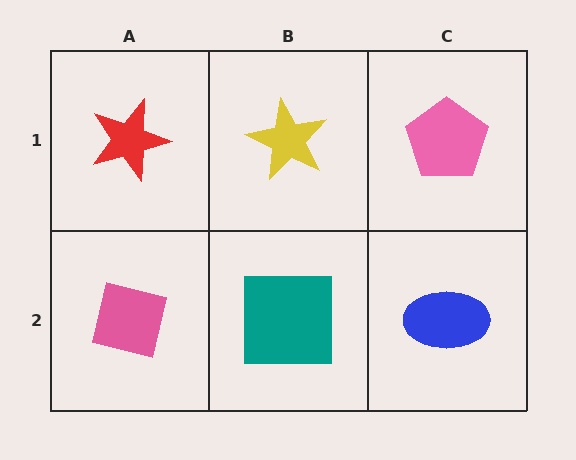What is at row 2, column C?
A blue ellipse.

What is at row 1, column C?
A pink pentagon.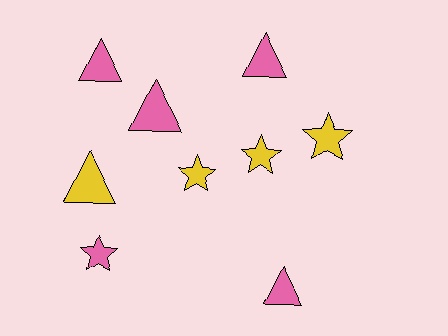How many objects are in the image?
There are 9 objects.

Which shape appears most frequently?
Triangle, with 5 objects.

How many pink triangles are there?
There are 4 pink triangles.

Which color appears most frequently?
Pink, with 5 objects.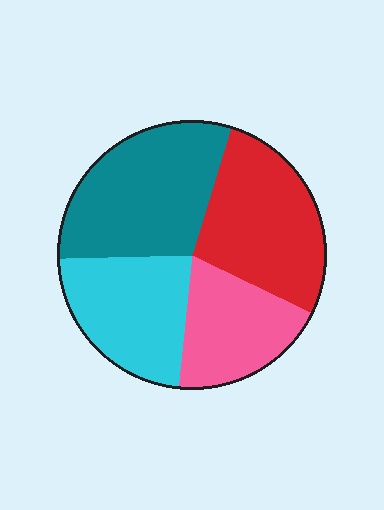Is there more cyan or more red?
Red.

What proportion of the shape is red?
Red takes up between a sixth and a third of the shape.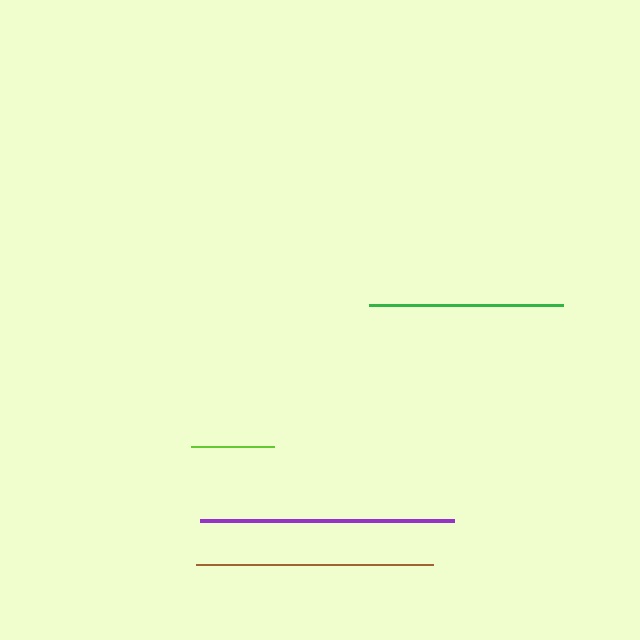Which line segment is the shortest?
The lime line is the shortest at approximately 83 pixels.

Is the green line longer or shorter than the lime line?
The green line is longer than the lime line.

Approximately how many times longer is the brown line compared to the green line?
The brown line is approximately 1.2 times the length of the green line.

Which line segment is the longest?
The purple line is the longest at approximately 255 pixels.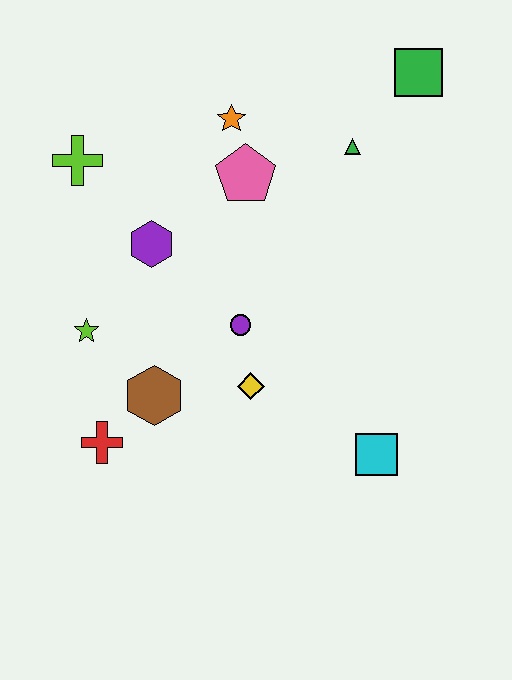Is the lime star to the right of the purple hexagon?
No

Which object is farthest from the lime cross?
The cyan square is farthest from the lime cross.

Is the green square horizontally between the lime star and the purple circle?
No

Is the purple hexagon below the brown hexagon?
No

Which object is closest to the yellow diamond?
The purple circle is closest to the yellow diamond.